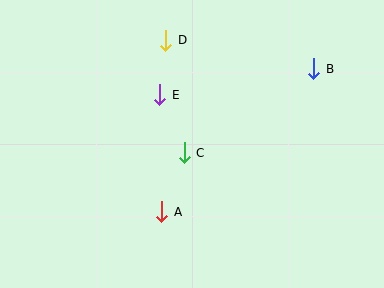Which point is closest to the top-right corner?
Point B is closest to the top-right corner.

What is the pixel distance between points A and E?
The distance between A and E is 117 pixels.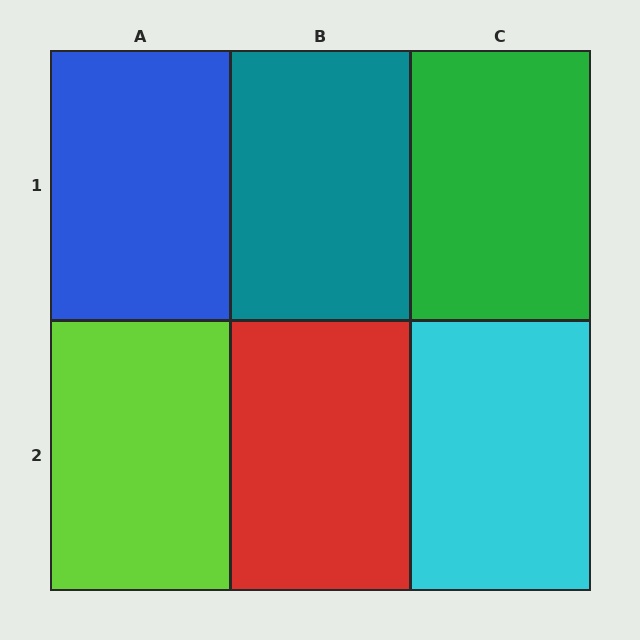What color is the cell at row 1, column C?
Green.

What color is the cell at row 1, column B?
Teal.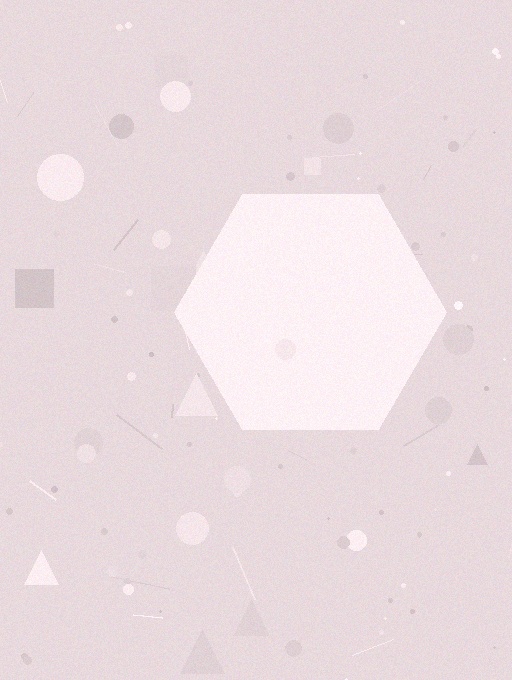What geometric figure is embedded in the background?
A hexagon is embedded in the background.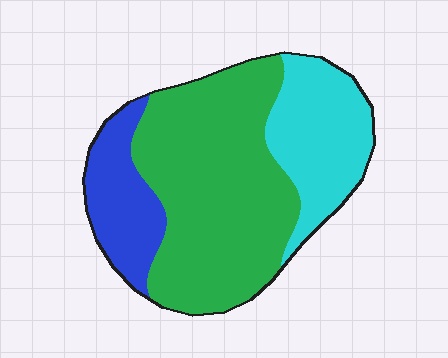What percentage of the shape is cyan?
Cyan covers roughly 25% of the shape.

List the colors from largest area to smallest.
From largest to smallest: green, cyan, blue.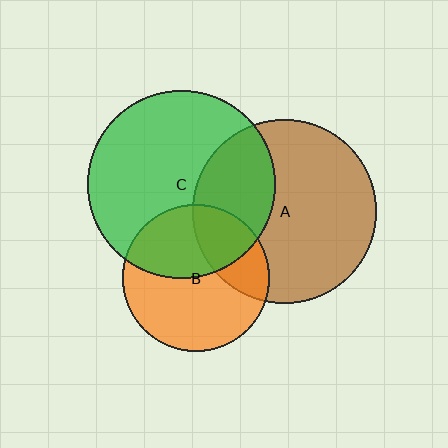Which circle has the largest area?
Circle C (green).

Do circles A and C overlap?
Yes.